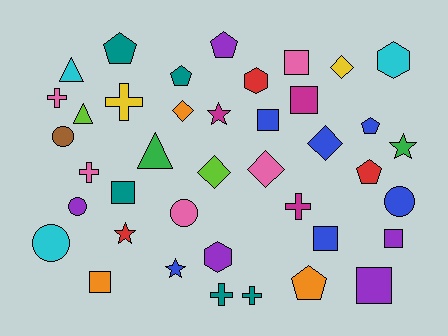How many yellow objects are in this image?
There are 2 yellow objects.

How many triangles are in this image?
There are 3 triangles.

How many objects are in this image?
There are 40 objects.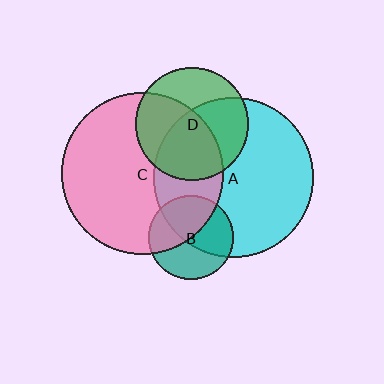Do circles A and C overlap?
Yes.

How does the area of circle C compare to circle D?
Approximately 2.1 times.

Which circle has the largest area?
Circle C (pink).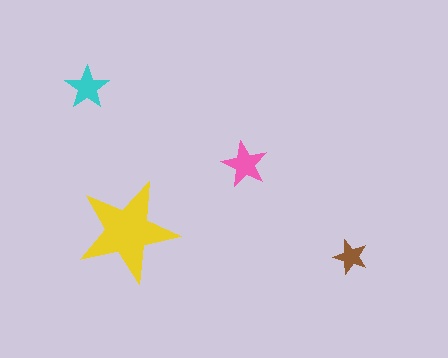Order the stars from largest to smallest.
the yellow one, the pink one, the cyan one, the brown one.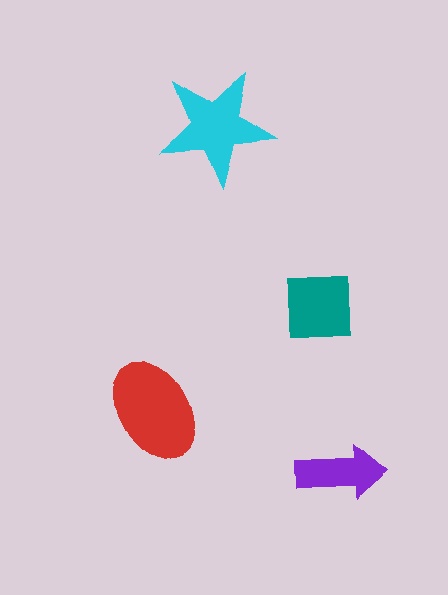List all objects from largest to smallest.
The red ellipse, the cyan star, the teal square, the purple arrow.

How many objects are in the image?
There are 4 objects in the image.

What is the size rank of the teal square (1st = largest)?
3rd.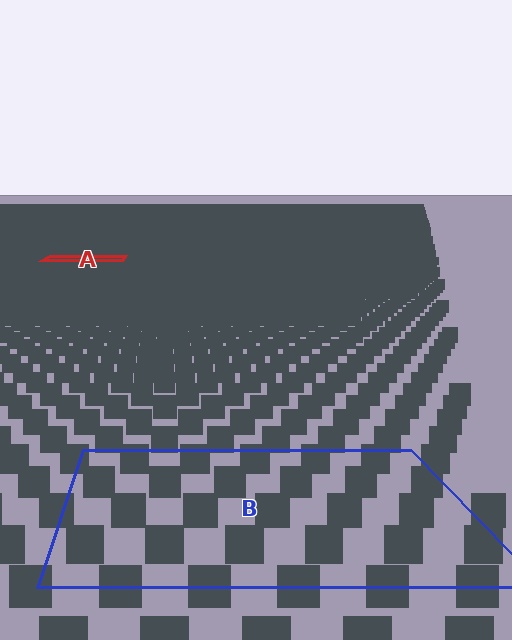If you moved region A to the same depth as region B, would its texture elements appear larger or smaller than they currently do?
They would appear larger. At a closer depth, the same texture elements are projected at a bigger on-screen size.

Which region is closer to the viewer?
Region B is closer. The texture elements there are larger and more spread out.